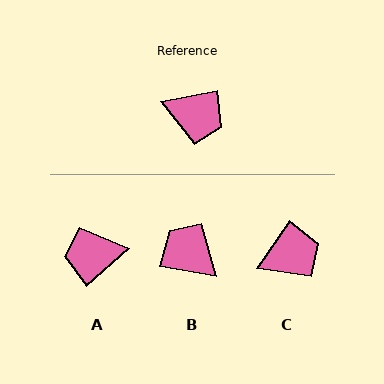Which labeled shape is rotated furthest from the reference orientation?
B, about 159 degrees away.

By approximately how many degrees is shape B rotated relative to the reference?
Approximately 159 degrees counter-clockwise.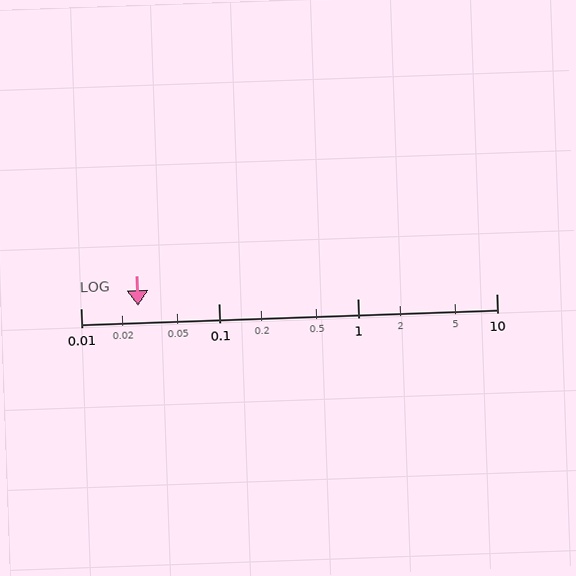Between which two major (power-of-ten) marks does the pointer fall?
The pointer is between 0.01 and 0.1.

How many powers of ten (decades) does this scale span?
The scale spans 3 decades, from 0.01 to 10.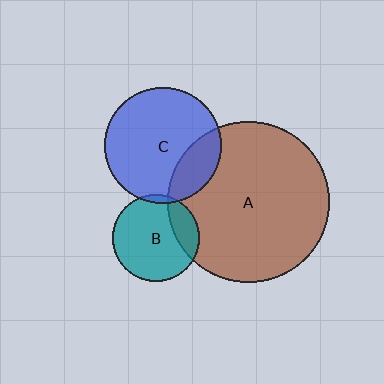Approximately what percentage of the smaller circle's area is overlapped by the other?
Approximately 5%.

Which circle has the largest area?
Circle A (brown).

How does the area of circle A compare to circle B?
Approximately 3.5 times.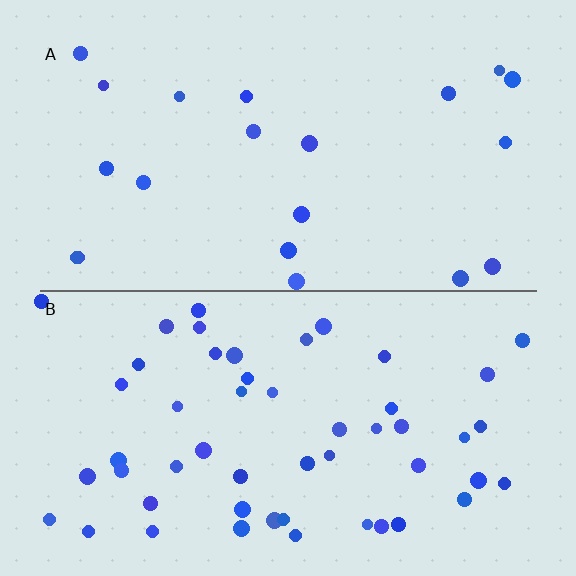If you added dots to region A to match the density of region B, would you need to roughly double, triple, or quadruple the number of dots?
Approximately triple.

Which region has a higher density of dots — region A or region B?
B (the bottom).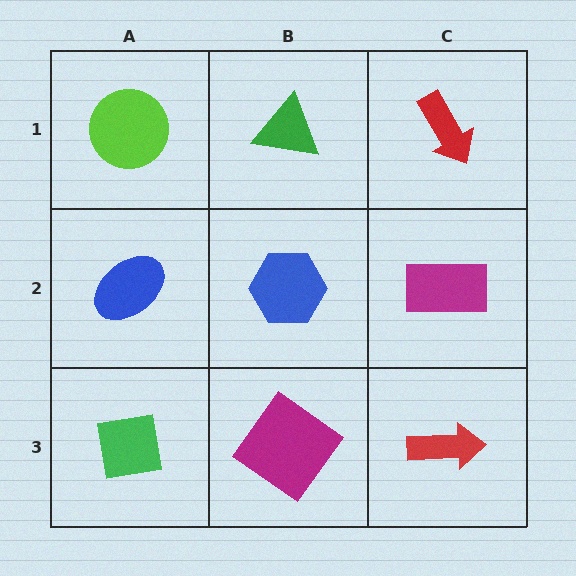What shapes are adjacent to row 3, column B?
A blue hexagon (row 2, column B), a green square (row 3, column A), a red arrow (row 3, column C).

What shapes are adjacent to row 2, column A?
A lime circle (row 1, column A), a green square (row 3, column A), a blue hexagon (row 2, column B).